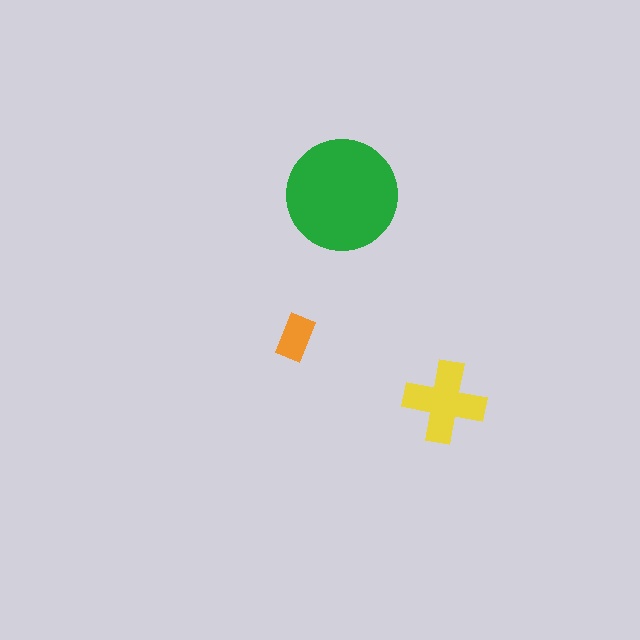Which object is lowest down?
The yellow cross is bottommost.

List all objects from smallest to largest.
The orange rectangle, the yellow cross, the green circle.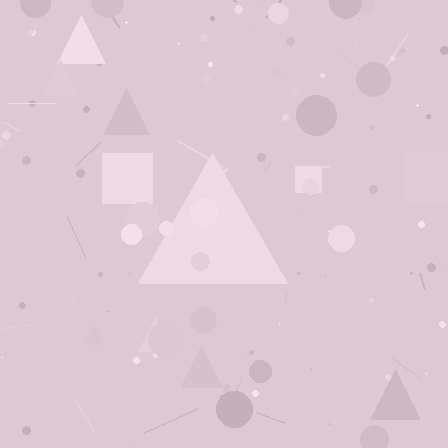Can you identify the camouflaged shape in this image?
The camouflaged shape is a triangle.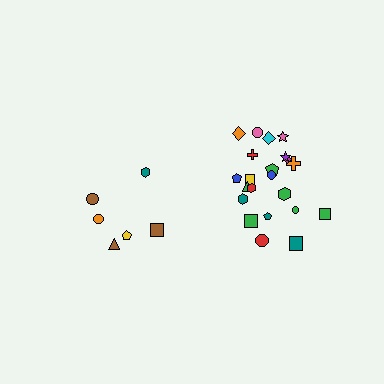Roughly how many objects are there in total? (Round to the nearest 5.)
Roughly 30 objects in total.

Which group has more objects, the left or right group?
The right group.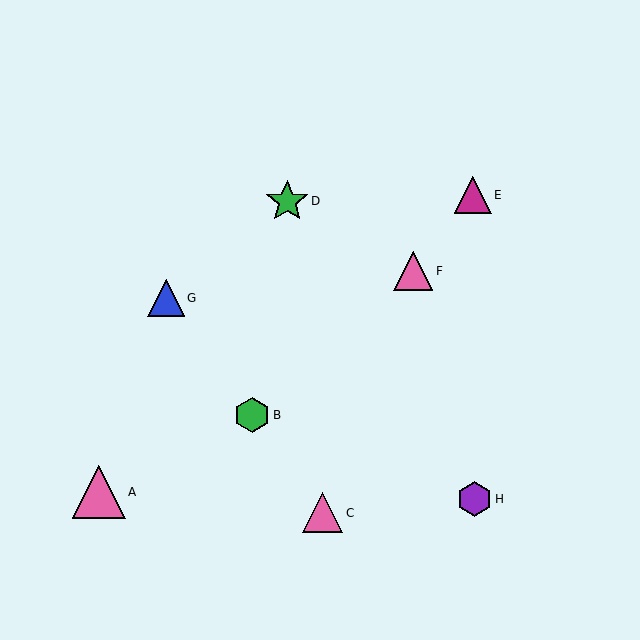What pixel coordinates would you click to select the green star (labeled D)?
Click at (287, 201) to select the green star D.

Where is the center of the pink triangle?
The center of the pink triangle is at (99, 492).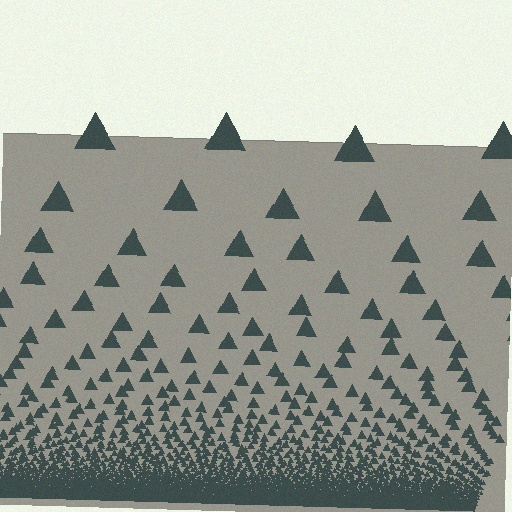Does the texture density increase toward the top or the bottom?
Density increases toward the bottom.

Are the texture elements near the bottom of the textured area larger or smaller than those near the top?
Smaller. The gradient is inverted — elements near the bottom are smaller and denser.